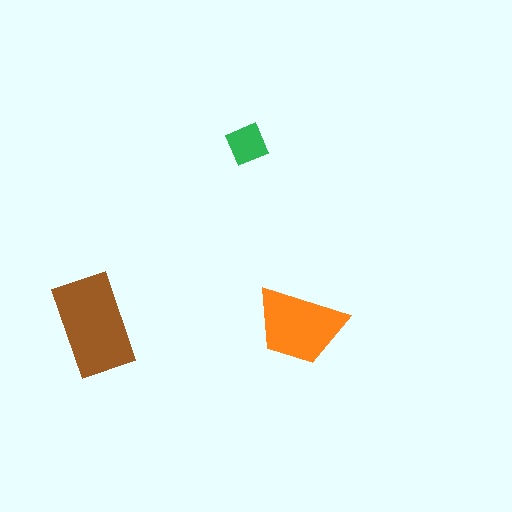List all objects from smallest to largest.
The green diamond, the orange trapezoid, the brown rectangle.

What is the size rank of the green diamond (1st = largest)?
3rd.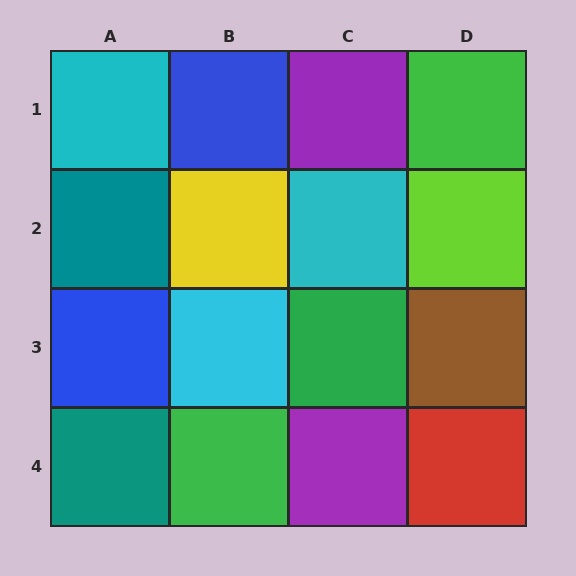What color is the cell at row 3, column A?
Blue.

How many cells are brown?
1 cell is brown.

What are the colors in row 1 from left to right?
Cyan, blue, purple, green.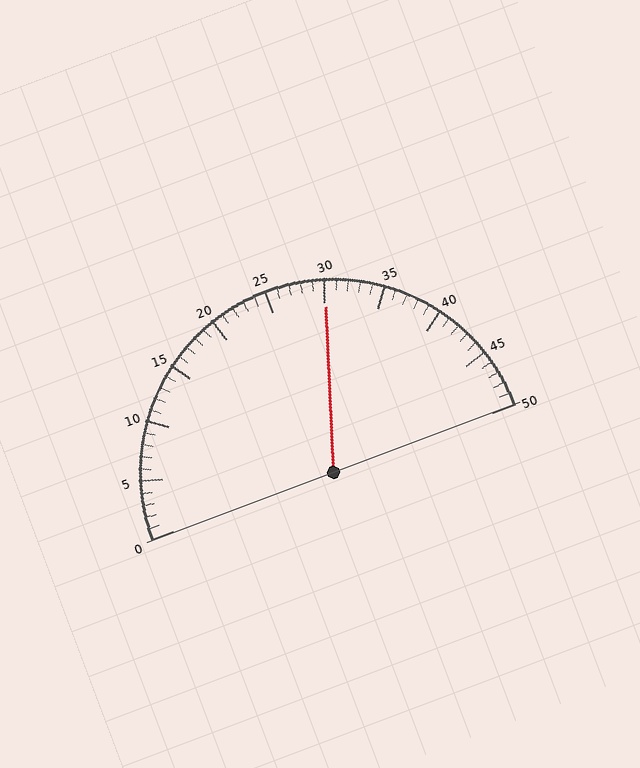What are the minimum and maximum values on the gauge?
The gauge ranges from 0 to 50.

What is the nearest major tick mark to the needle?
The nearest major tick mark is 30.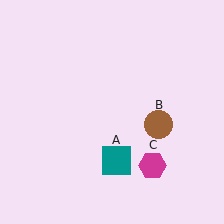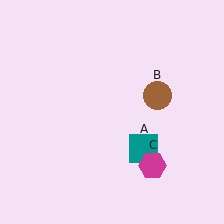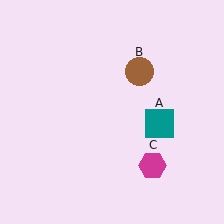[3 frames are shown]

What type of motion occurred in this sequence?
The teal square (object A), brown circle (object B) rotated counterclockwise around the center of the scene.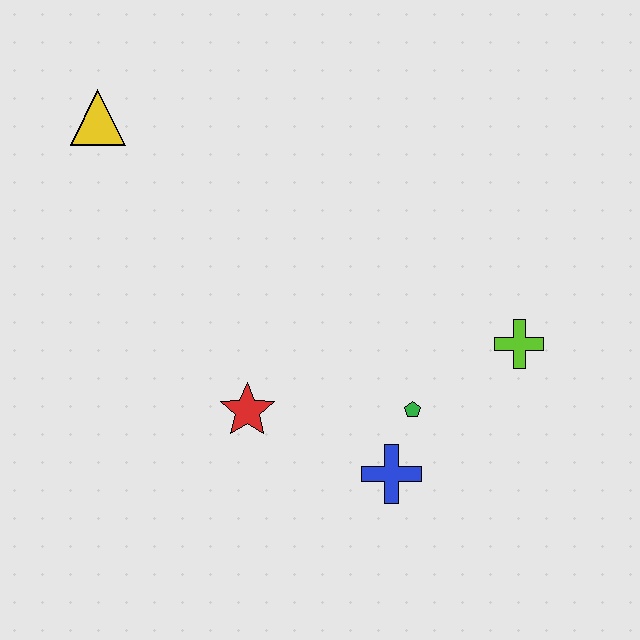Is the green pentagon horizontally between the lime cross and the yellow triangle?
Yes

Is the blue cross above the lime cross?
No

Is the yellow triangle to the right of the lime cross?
No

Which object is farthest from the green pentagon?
The yellow triangle is farthest from the green pentagon.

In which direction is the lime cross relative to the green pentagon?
The lime cross is to the right of the green pentagon.